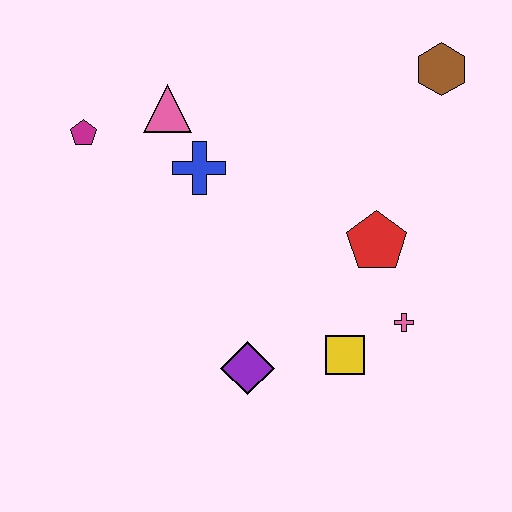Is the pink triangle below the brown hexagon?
Yes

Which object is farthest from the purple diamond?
The brown hexagon is farthest from the purple diamond.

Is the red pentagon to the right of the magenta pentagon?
Yes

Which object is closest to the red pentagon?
The pink cross is closest to the red pentagon.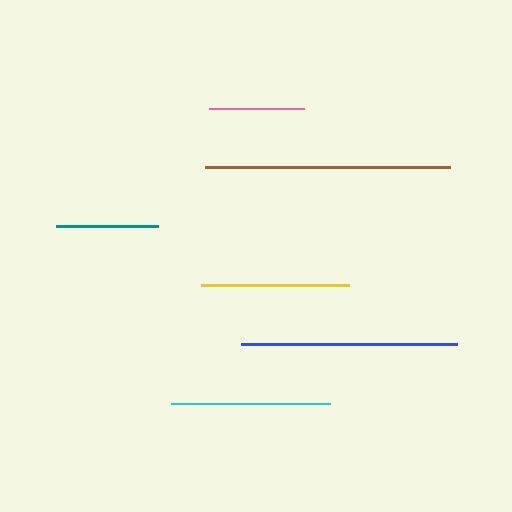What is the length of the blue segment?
The blue segment is approximately 215 pixels long.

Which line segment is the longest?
The brown line is the longest at approximately 246 pixels.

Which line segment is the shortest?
The pink line is the shortest at approximately 95 pixels.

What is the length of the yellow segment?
The yellow segment is approximately 149 pixels long.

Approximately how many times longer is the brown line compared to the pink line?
The brown line is approximately 2.6 times the length of the pink line.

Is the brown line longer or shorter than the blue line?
The brown line is longer than the blue line.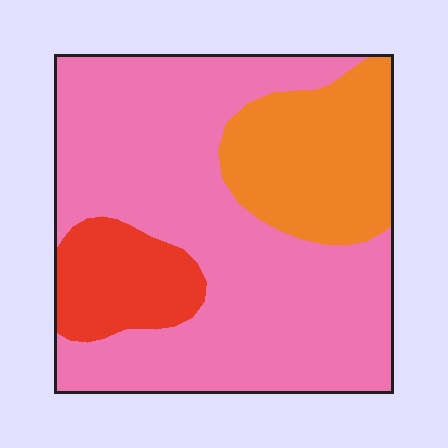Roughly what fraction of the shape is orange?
Orange covers around 20% of the shape.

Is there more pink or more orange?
Pink.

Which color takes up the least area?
Red, at roughly 15%.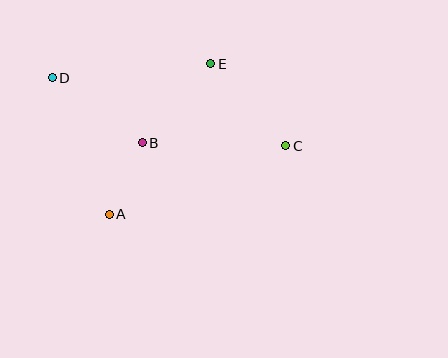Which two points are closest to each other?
Points A and B are closest to each other.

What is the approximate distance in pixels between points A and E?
The distance between A and E is approximately 182 pixels.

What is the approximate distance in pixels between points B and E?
The distance between B and E is approximately 105 pixels.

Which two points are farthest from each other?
Points C and D are farthest from each other.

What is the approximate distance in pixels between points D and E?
The distance between D and E is approximately 159 pixels.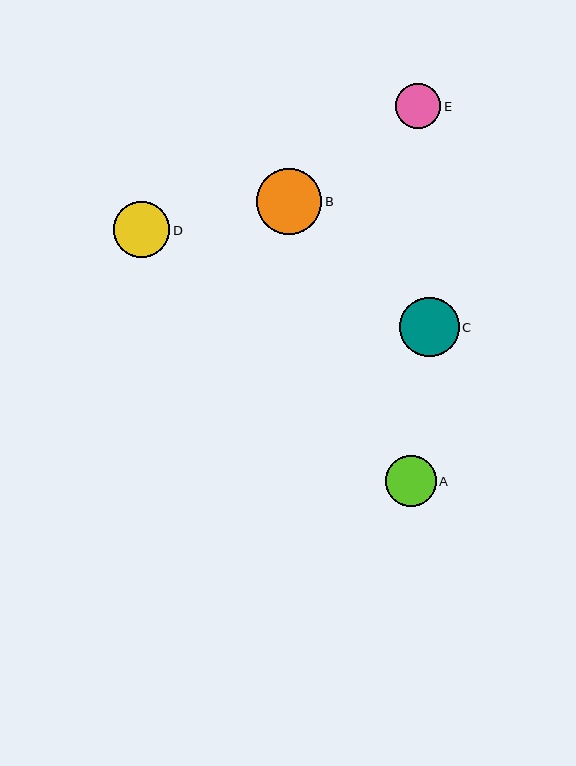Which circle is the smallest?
Circle E is the smallest with a size of approximately 45 pixels.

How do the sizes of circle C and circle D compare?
Circle C and circle D are approximately the same size.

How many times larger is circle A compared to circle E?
Circle A is approximately 1.1 times the size of circle E.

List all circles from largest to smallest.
From largest to smallest: B, C, D, A, E.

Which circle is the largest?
Circle B is the largest with a size of approximately 65 pixels.